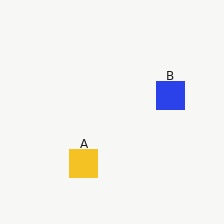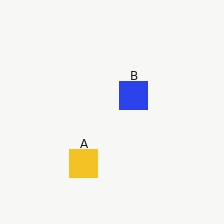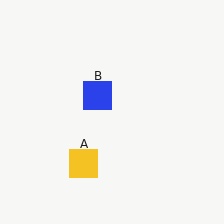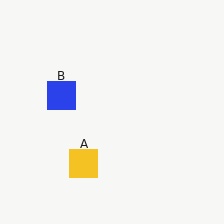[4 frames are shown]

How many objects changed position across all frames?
1 object changed position: blue square (object B).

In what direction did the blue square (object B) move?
The blue square (object B) moved left.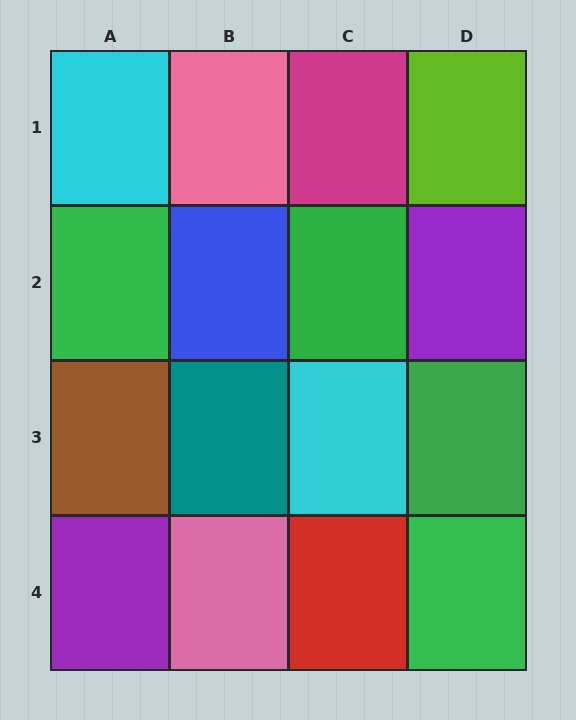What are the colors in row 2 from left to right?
Green, blue, green, purple.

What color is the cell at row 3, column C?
Cyan.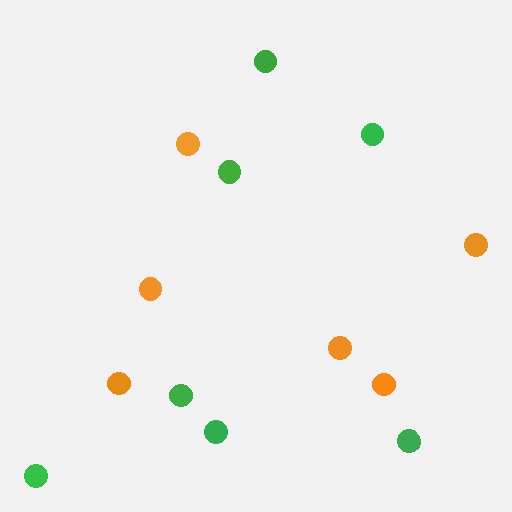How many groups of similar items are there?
There are 2 groups: one group of orange circles (6) and one group of green circles (7).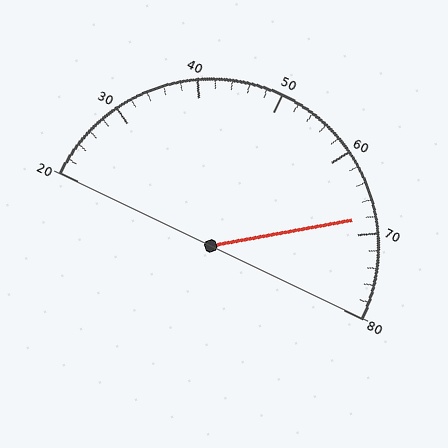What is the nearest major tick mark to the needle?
The nearest major tick mark is 70.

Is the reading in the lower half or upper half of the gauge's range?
The reading is in the upper half of the range (20 to 80).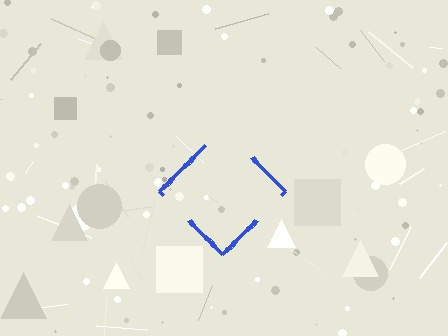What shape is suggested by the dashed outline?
The dashed outline suggests a diamond.